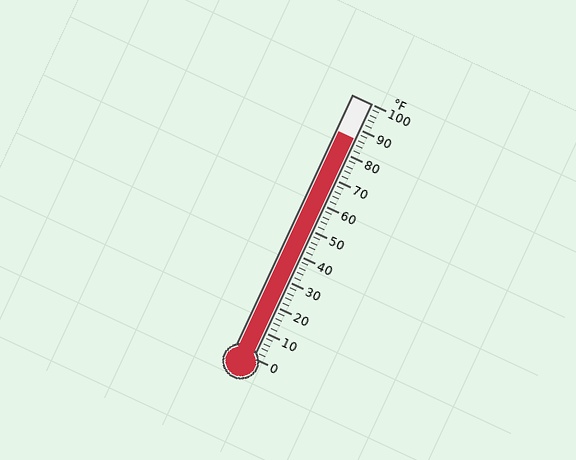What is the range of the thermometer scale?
The thermometer scale ranges from 0°F to 100°F.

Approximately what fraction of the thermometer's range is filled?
The thermometer is filled to approximately 85% of its range.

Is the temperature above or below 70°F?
The temperature is above 70°F.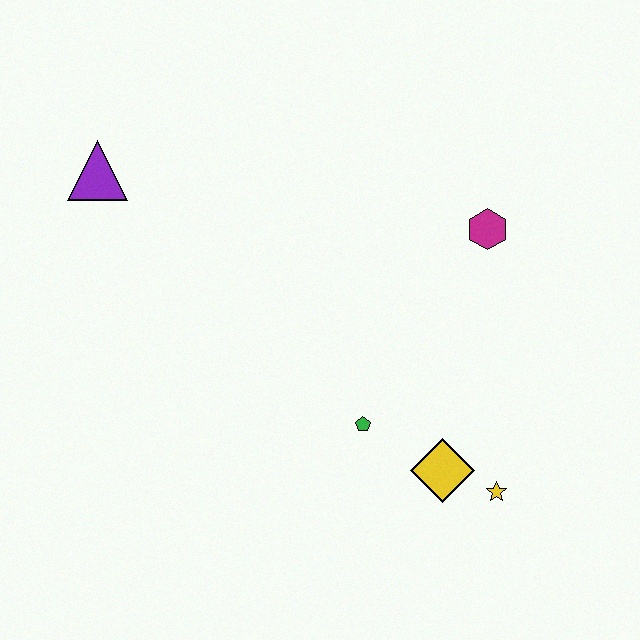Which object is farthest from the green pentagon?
The purple triangle is farthest from the green pentagon.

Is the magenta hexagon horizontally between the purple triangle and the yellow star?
Yes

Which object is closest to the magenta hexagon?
The green pentagon is closest to the magenta hexagon.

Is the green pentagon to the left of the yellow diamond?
Yes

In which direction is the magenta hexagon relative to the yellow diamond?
The magenta hexagon is above the yellow diamond.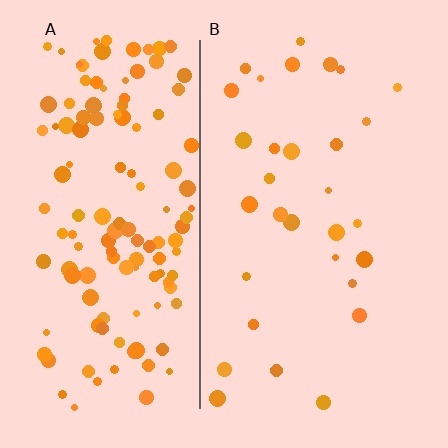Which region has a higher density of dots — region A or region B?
A (the left).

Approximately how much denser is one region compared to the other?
Approximately 4.5× — region A over region B.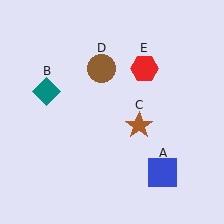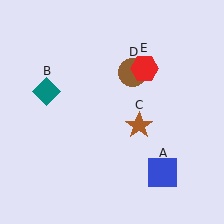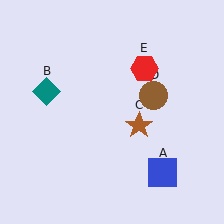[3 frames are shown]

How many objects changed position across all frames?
1 object changed position: brown circle (object D).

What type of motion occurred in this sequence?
The brown circle (object D) rotated clockwise around the center of the scene.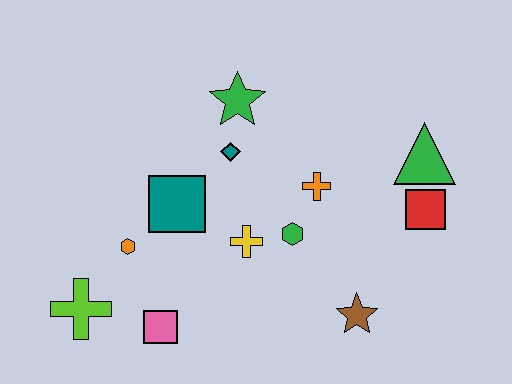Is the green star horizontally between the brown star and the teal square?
Yes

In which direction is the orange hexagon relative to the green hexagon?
The orange hexagon is to the left of the green hexagon.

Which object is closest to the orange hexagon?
The teal square is closest to the orange hexagon.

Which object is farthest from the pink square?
The green triangle is farthest from the pink square.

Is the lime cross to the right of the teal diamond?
No